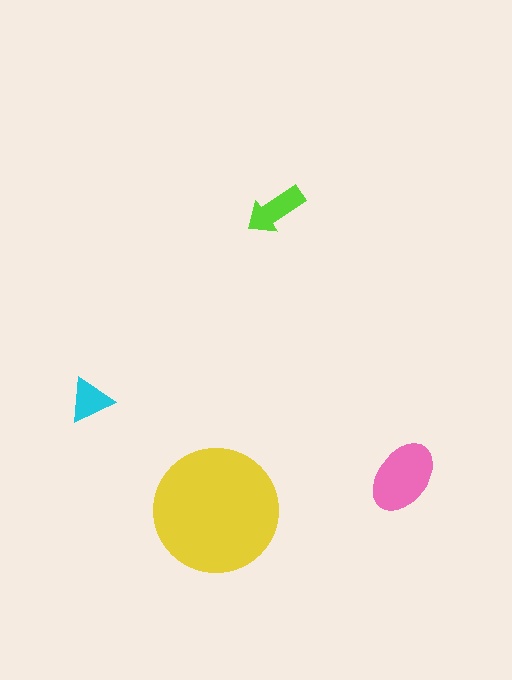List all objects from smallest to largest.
The cyan triangle, the lime arrow, the pink ellipse, the yellow circle.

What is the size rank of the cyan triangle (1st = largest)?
4th.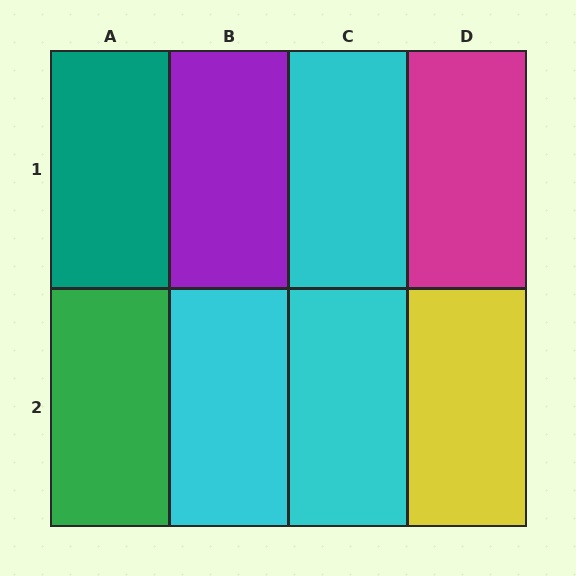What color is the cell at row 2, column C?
Cyan.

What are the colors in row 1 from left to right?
Teal, purple, cyan, magenta.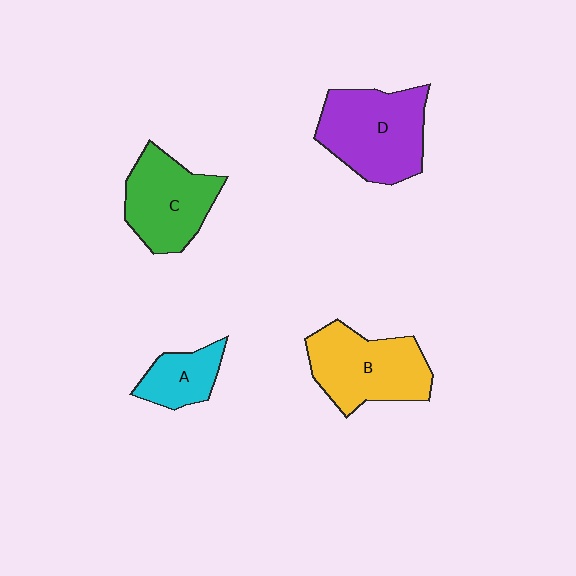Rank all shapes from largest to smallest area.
From largest to smallest: D (purple), B (yellow), C (green), A (cyan).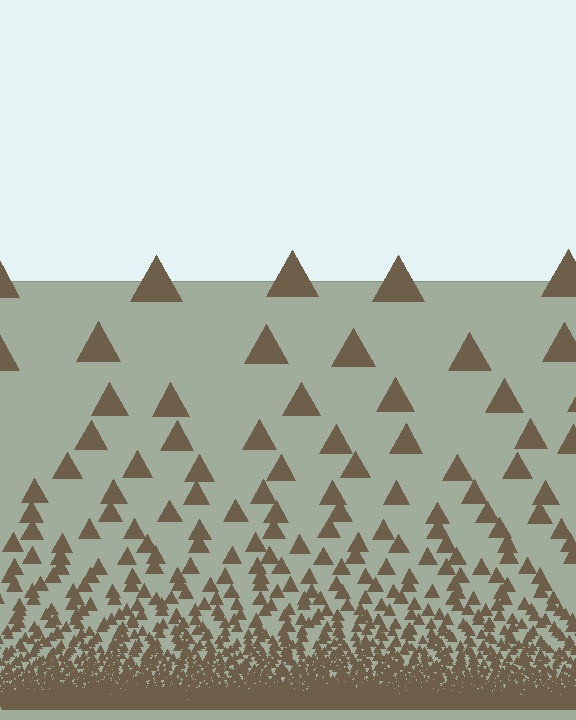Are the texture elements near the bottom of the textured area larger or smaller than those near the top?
Smaller. The gradient is inverted — elements near the bottom are smaller and denser.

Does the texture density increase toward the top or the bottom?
Density increases toward the bottom.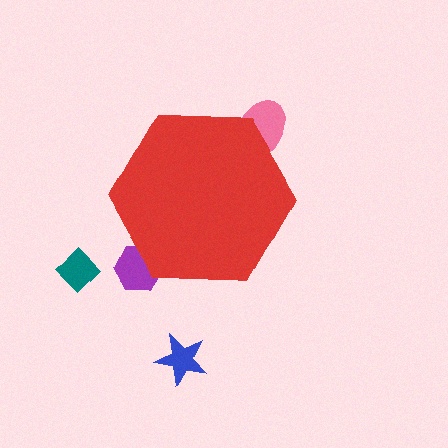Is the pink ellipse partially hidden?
Yes, the pink ellipse is partially hidden behind the red hexagon.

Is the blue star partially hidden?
No, the blue star is fully visible.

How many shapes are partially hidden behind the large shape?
2 shapes are partially hidden.